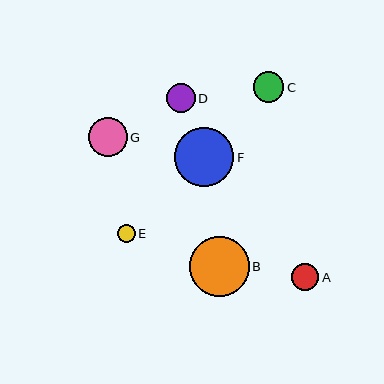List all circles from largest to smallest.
From largest to smallest: F, B, G, C, D, A, E.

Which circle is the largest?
Circle F is the largest with a size of approximately 59 pixels.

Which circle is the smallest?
Circle E is the smallest with a size of approximately 18 pixels.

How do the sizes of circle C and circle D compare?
Circle C and circle D are approximately the same size.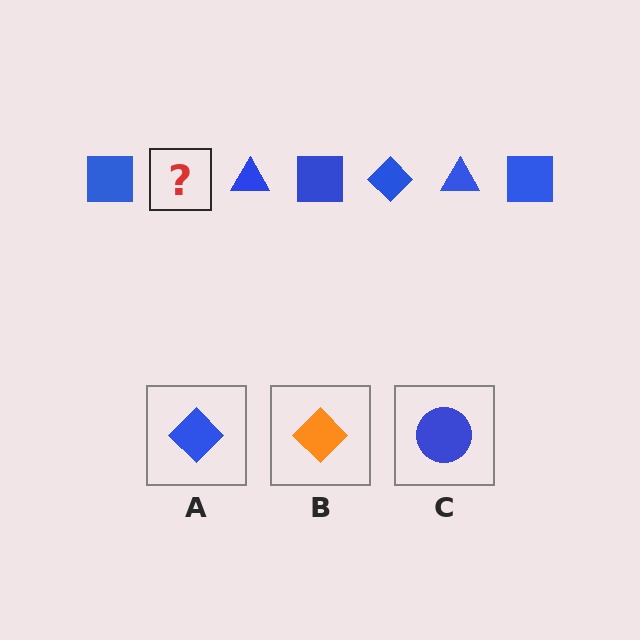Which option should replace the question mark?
Option A.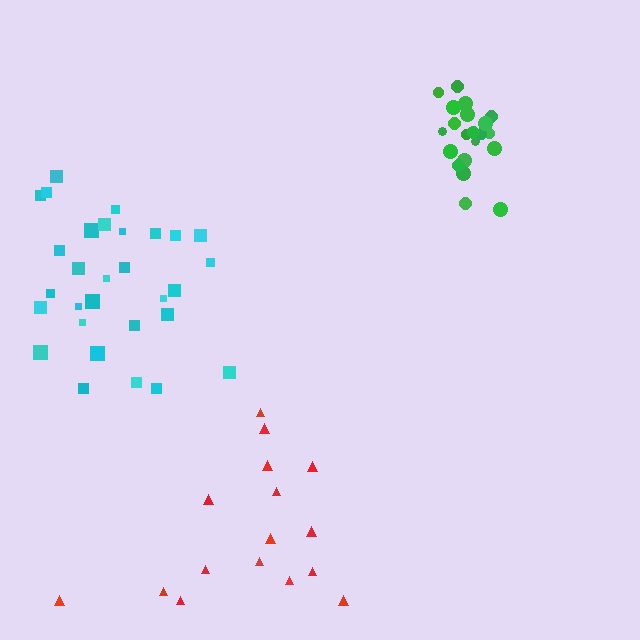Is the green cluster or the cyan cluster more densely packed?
Green.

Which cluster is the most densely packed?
Green.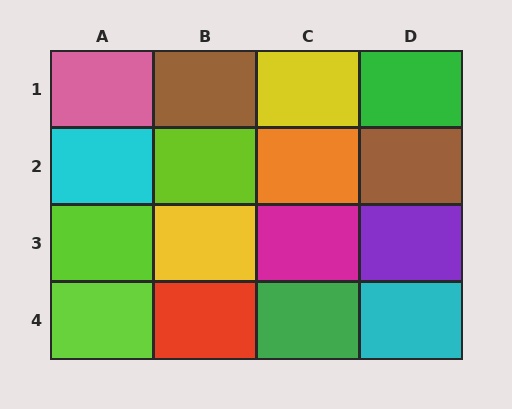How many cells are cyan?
2 cells are cyan.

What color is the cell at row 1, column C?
Yellow.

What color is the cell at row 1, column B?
Brown.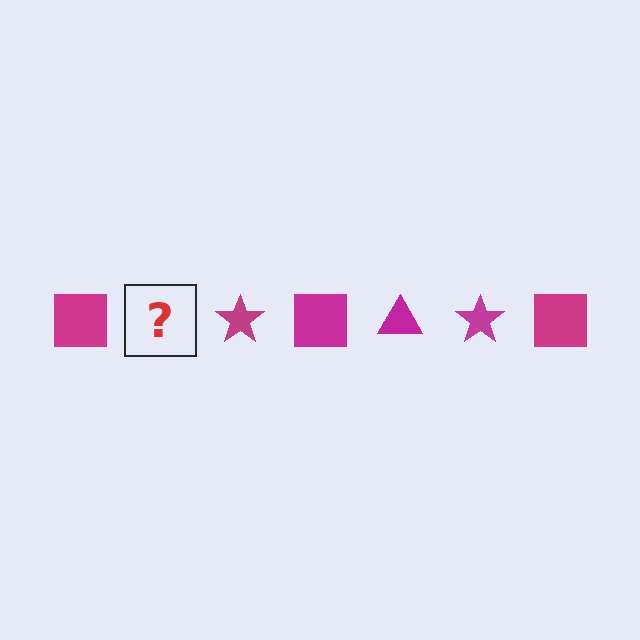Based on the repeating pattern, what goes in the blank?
The blank should be a magenta triangle.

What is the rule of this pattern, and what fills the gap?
The rule is that the pattern cycles through square, triangle, star shapes in magenta. The gap should be filled with a magenta triangle.